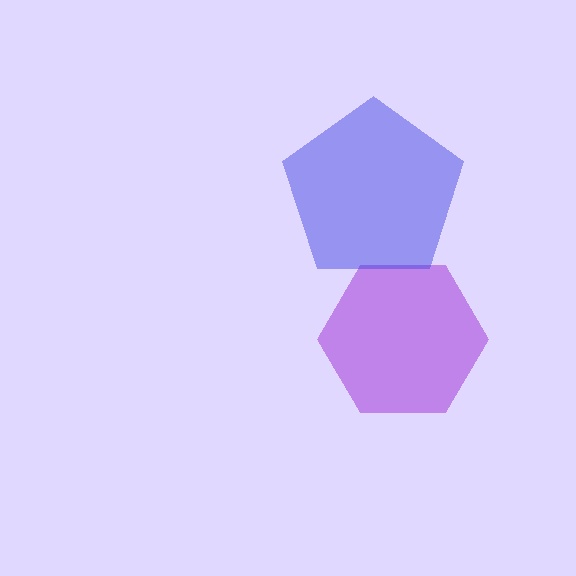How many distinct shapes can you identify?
There are 2 distinct shapes: a purple hexagon, a blue pentagon.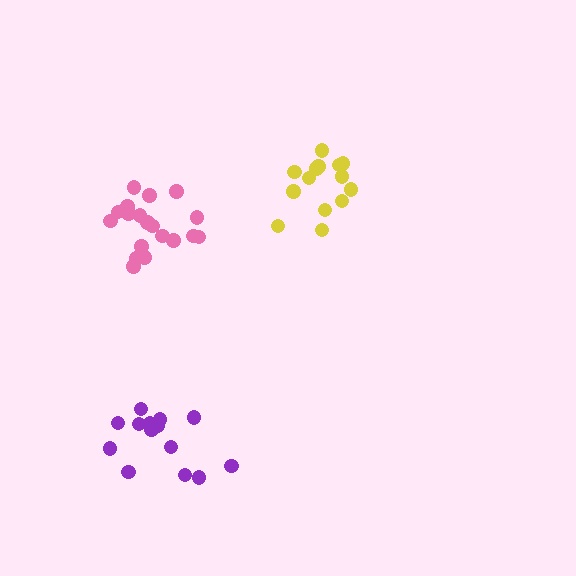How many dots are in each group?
Group 1: 19 dots, Group 2: 14 dots, Group 3: 14 dots (47 total).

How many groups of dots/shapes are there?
There are 3 groups.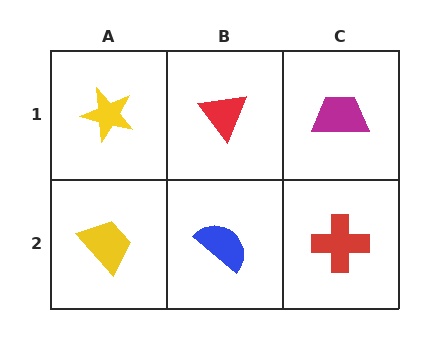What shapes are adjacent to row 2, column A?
A yellow star (row 1, column A), a blue semicircle (row 2, column B).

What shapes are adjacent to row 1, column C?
A red cross (row 2, column C), a red triangle (row 1, column B).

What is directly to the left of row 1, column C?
A red triangle.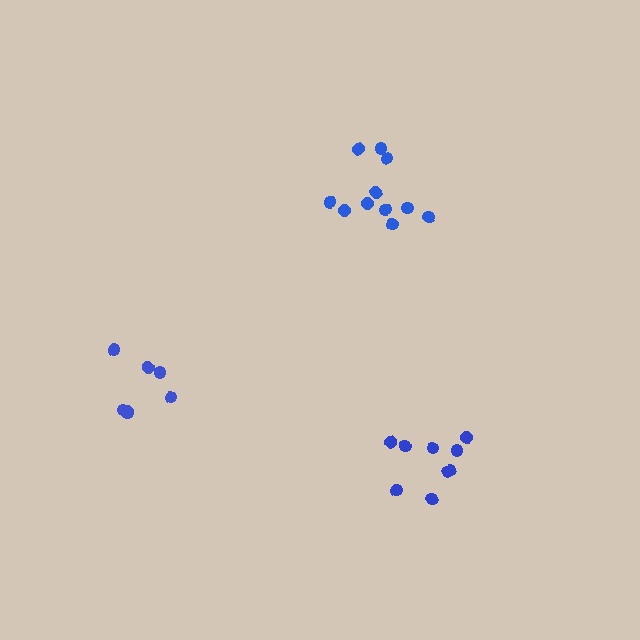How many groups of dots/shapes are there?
There are 3 groups.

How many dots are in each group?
Group 1: 11 dots, Group 2: 7 dots, Group 3: 9 dots (27 total).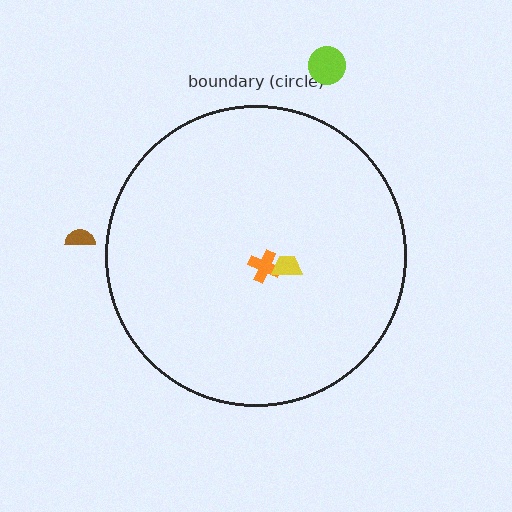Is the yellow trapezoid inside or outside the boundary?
Inside.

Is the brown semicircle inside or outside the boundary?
Outside.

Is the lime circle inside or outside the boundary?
Outside.